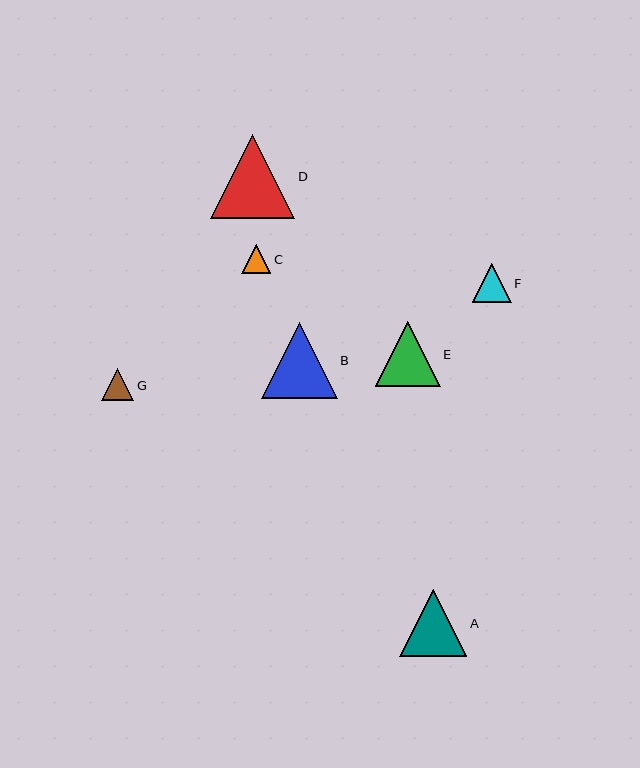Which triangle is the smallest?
Triangle C is the smallest with a size of approximately 29 pixels.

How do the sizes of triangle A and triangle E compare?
Triangle A and triangle E are approximately the same size.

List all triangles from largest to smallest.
From largest to smallest: D, B, A, E, F, G, C.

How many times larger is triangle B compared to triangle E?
Triangle B is approximately 1.2 times the size of triangle E.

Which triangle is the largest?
Triangle D is the largest with a size of approximately 85 pixels.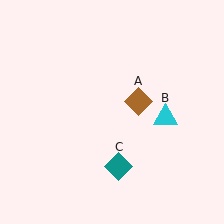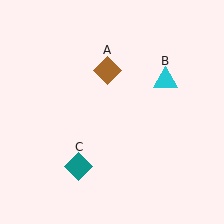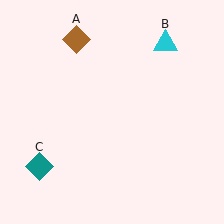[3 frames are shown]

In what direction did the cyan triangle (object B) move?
The cyan triangle (object B) moved up.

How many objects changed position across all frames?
3 objects changed position: brown diamond (object A), cyan triangle (object B), teal diamond (object C).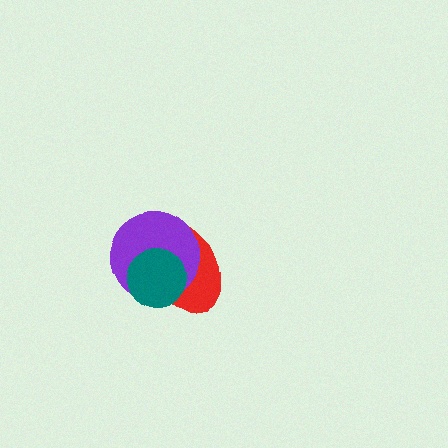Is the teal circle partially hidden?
No, no other shape covers it.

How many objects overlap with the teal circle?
2 objects overlap with the teal circle.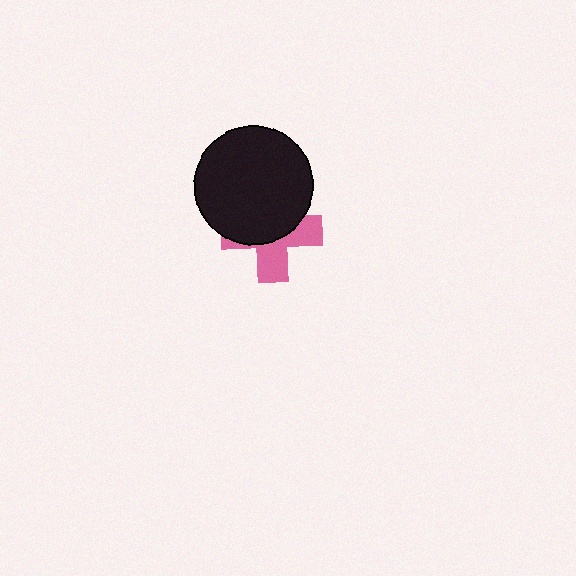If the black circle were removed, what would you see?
You would see the complete pink cross.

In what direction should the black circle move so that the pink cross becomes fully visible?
The black circle should move up. That is the shortest direction to clear the overlap and leave the pink cross fully visible.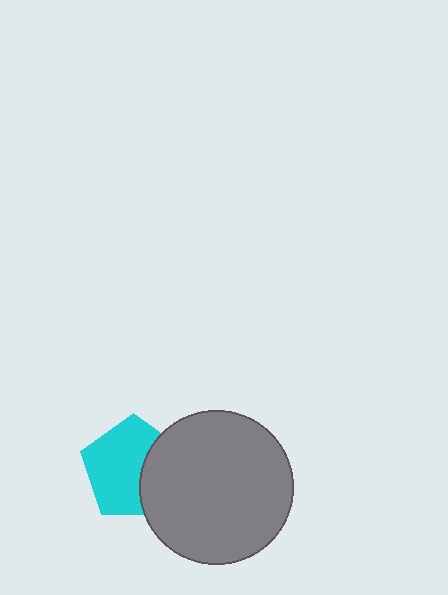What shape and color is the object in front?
The object in front is a gray circle.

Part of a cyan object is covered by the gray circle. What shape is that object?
It is a pentagon.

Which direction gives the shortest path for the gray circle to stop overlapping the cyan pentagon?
Moving right gives the shortest separation.